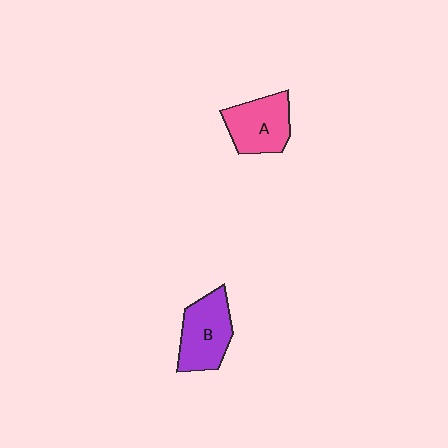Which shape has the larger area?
Shape B (purple).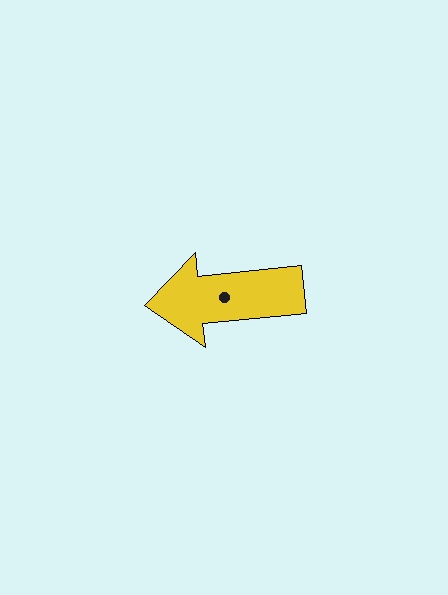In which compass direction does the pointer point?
West.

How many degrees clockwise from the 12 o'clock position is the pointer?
Approximately 264 degrees.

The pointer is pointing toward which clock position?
Roughly 9 o'clock.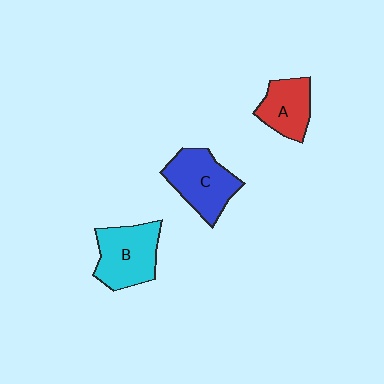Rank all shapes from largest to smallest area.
From largest to smallest: B (cyan), C (blue), A (red).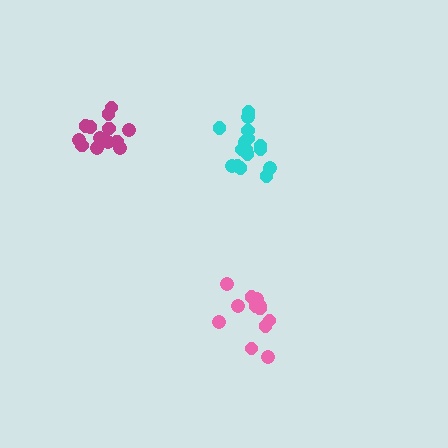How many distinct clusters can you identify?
There are 3 distinct clusters.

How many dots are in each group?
Group 1: 16 dots, Group 2: 12 dots, Group 3: 13 dots (41 total).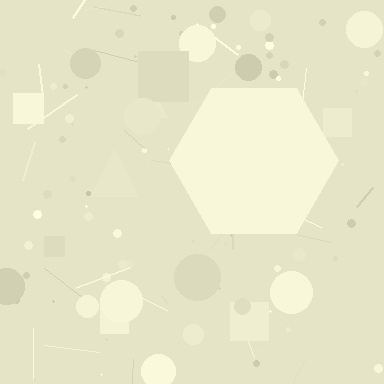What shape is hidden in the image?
A hexagon is hidden in the image.